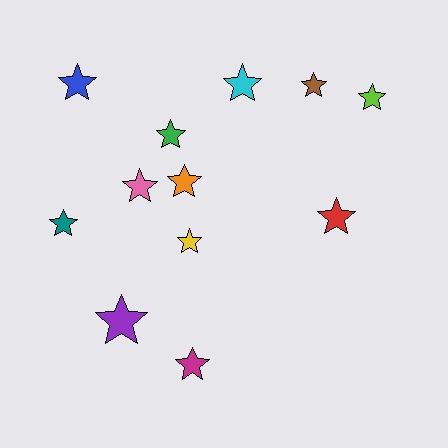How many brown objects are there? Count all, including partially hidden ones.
There is 1 brown object.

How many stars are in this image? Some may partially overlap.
There are 12 stars.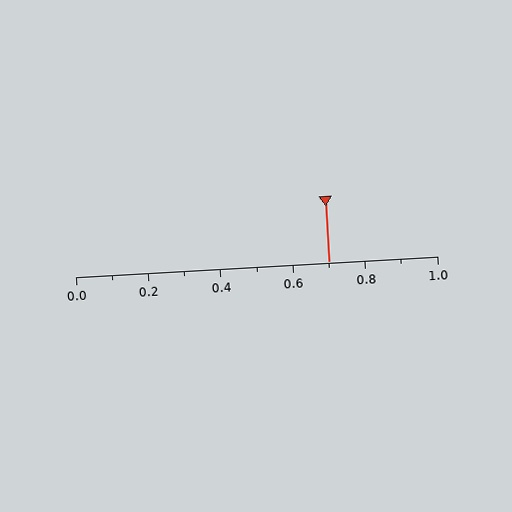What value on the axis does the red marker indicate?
The marker indicates approximately 0.7.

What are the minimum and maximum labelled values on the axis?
The axis runs from 0.0 to 1.0.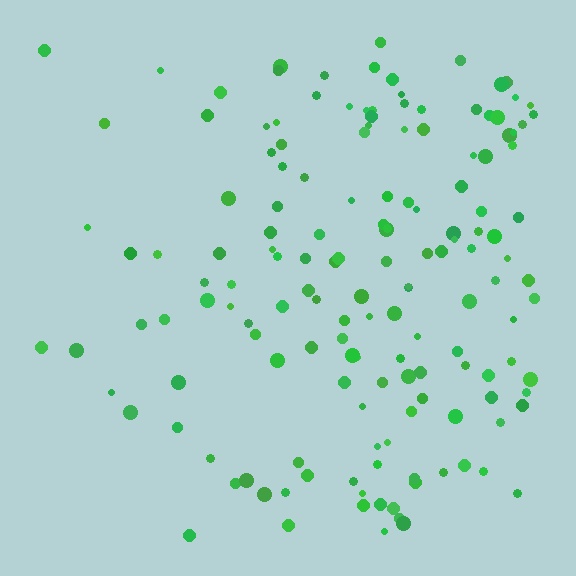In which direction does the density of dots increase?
From left to right, with the right side densest.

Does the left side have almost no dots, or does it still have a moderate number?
Still a moderate number, just noticeably fewer than the right.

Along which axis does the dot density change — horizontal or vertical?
Horizontal.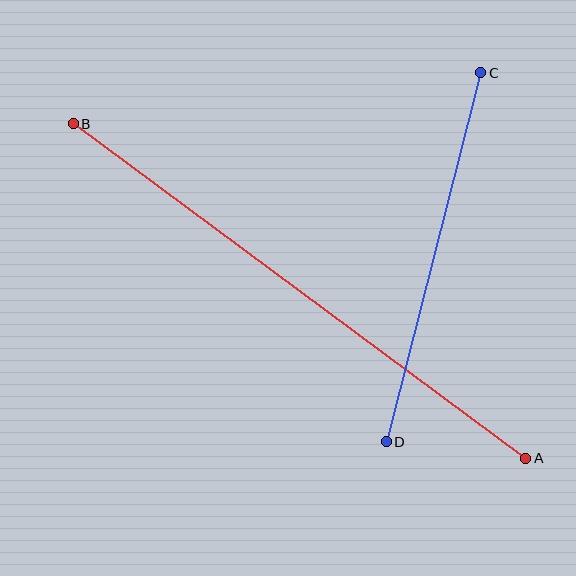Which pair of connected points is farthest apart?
Points A and B are farthest apart.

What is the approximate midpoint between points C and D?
The midpoint is at approximately (434, 257) pixels.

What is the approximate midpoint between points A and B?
The midpoint is at approximately (300, 291) pixels.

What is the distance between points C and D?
The distance is approximately 381 pixels.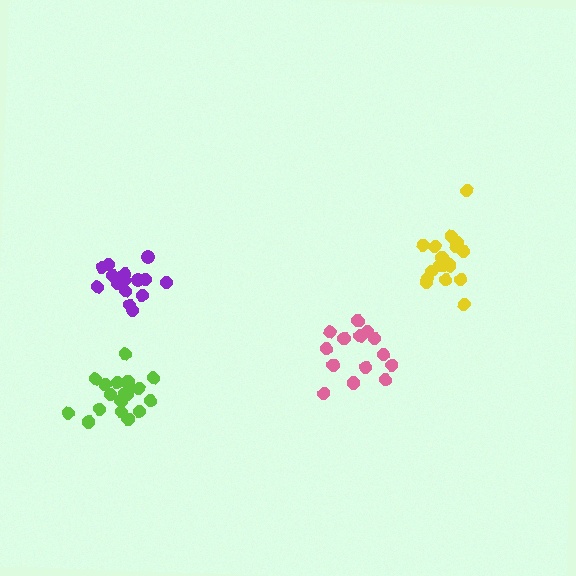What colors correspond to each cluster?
The clusters are colored: purple, pink, yellow, lime.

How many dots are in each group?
Group 1: 15 dots, Group 2: 14 dots, Group 3: 18 dots, Group 4: 19 dots (66 total).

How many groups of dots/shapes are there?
There are 4 groups.